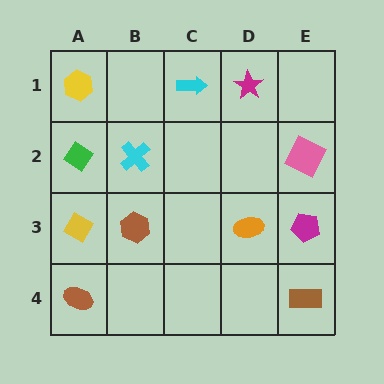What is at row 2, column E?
A pink square.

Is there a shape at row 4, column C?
No, that cell is empty.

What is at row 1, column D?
A magenta star.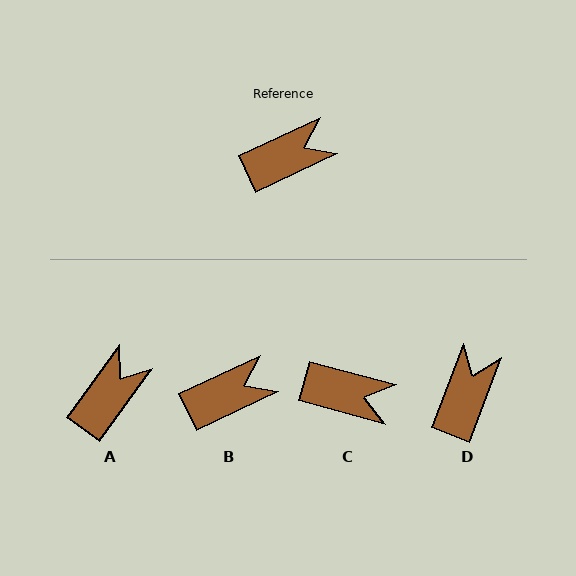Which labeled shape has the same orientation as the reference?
B.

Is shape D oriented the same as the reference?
No, it is off by about 44 degrees.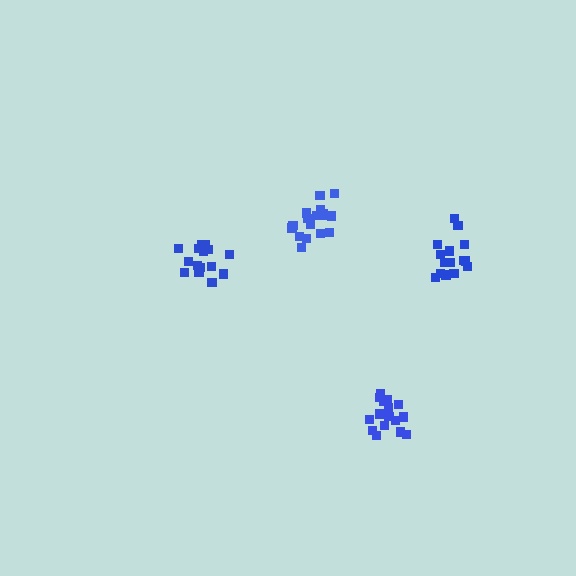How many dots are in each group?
Group 1: 18 dots, Group 2: 16 dots, Group 3: 18 dots, Group 4: 19 dots (71 total).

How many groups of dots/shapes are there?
There are 4 groups.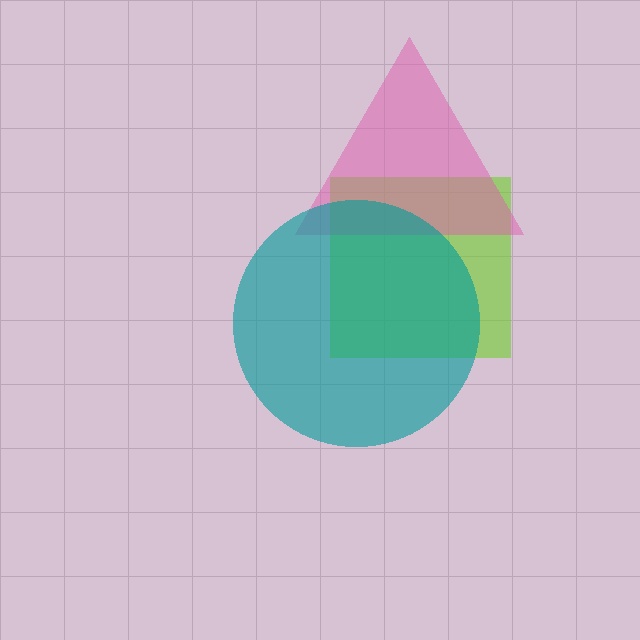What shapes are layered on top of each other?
The layered shapes are: a lime square, a pink triangle, a teal circle.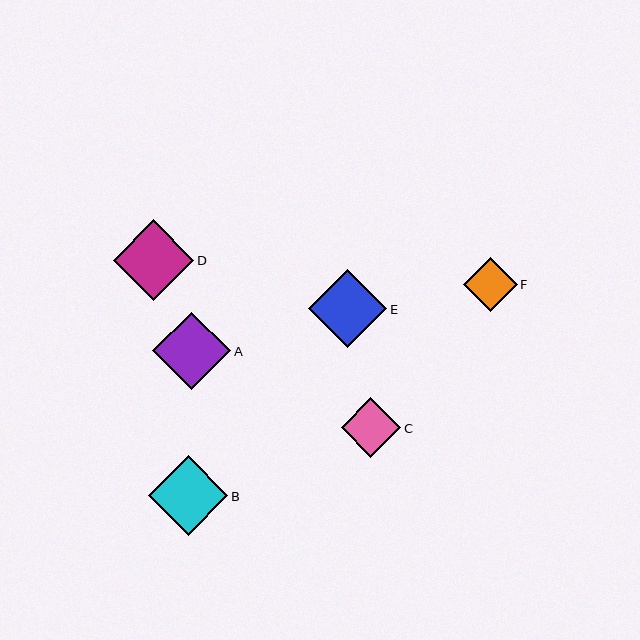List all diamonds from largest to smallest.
From largest to smallest: D, B, E, A, C, F.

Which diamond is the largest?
Diamond D is the largest with a size of approximately 81 pixels.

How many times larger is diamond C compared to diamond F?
Diamond C is approximately 1.1 times the size of diamond F.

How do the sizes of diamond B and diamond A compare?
Diamond B and diamond A are approximately the same size.